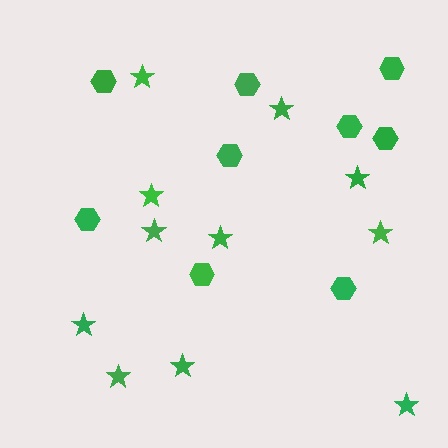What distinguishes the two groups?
There are 2 groups: one group of stars (11) and one group of hexagons (9).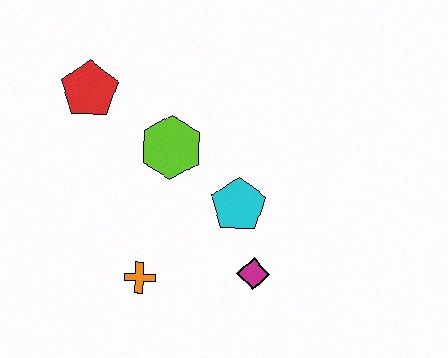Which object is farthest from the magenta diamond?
The red pentagon is farthest from the magenta diamond.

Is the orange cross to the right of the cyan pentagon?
No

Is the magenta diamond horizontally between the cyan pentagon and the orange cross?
No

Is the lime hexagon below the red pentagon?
Yes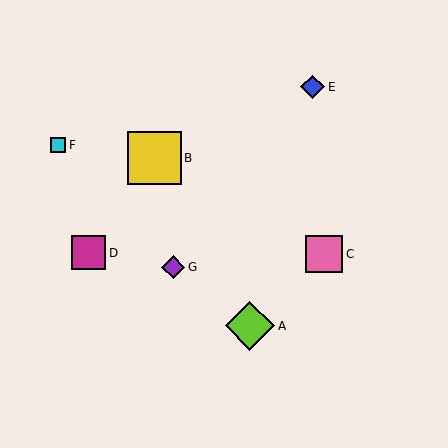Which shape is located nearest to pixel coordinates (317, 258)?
The pink square (labeled C) at (324, 254) is nearest to that location.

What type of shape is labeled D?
Shape D is a magenta square.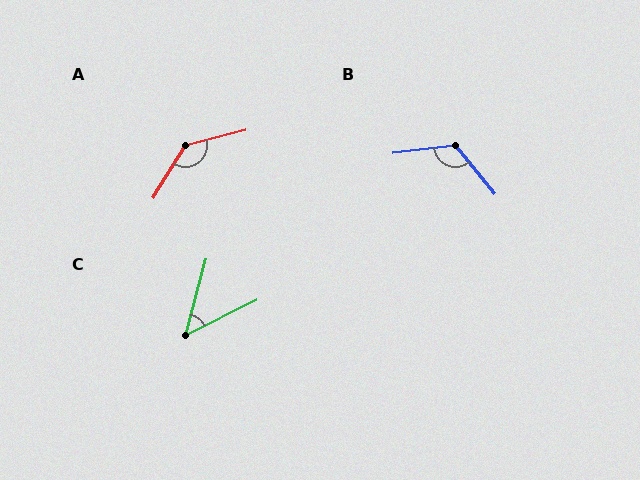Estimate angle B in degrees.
Approximately 123 degrees.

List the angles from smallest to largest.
C (49°), B (123°), A (136°).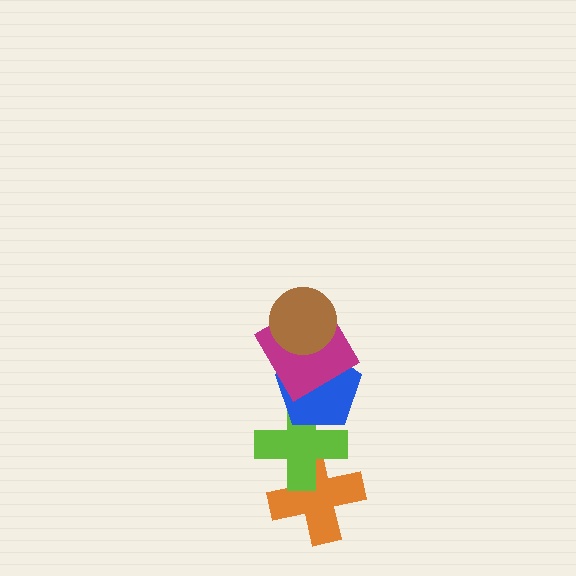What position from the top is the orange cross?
The orange cross is 5th from the top.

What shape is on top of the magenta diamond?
The brown circle is on top of the magenta diamond.